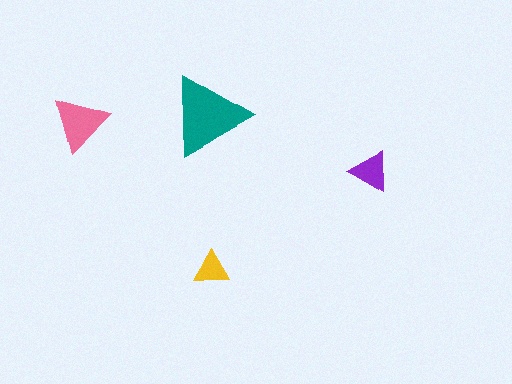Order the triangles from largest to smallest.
the teal one, the pink one, the purple one, the yellow one.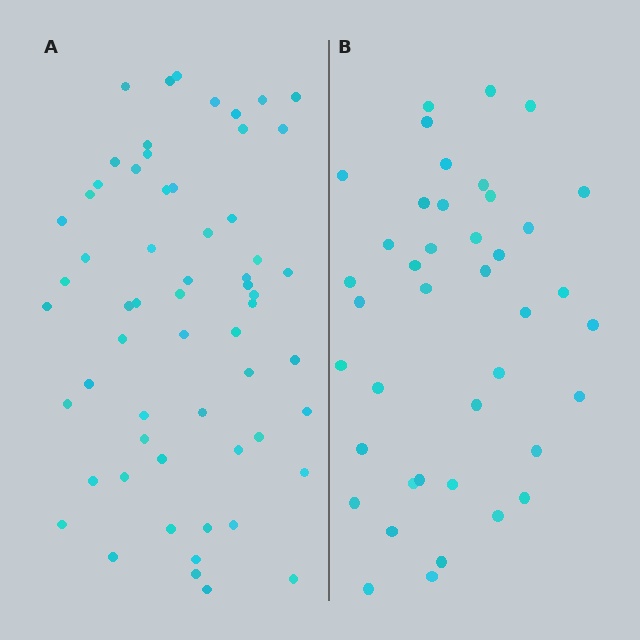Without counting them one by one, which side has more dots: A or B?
Region A (the left region) has more dots.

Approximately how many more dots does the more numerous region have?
Region A has approximately 20 more dots than region B.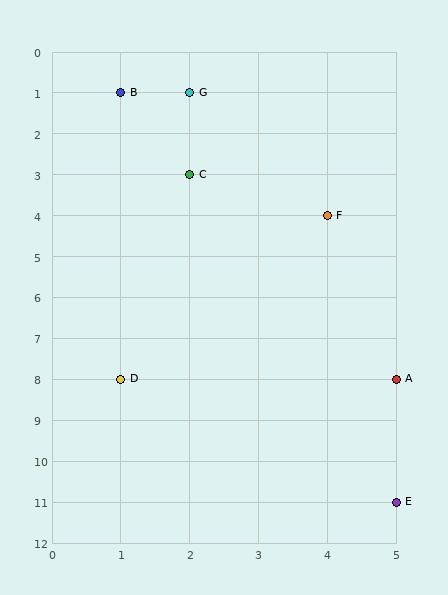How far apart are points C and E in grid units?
Points C and E are 3 columns and 8 rows apart (about 8.5 grid units diagonally).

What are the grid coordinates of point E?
Point E is at grid coordinates (5, 11).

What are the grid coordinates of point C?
Point C is at grid coordinates (2, 3).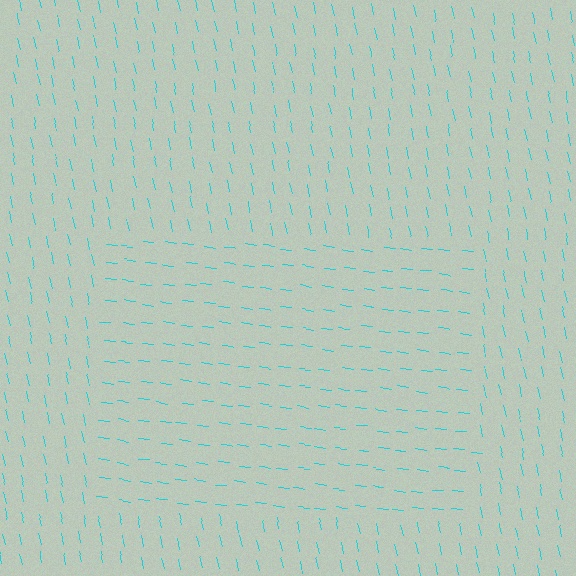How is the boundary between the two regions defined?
The boundary is defined purely by a change in line orientation (approximately 71 degrees difference). All lines are the same color and thickness.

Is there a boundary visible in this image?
Yes, there is a texture boundary formed by a change in line orientation.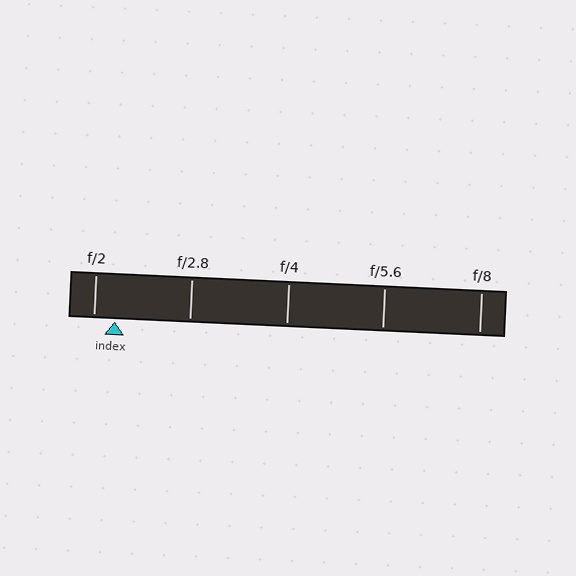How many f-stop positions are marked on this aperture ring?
There are 5 f-stop positions marked.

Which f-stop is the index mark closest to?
The index mark is closest to f/2.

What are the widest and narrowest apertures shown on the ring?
The widest aperture shown is f/2 and the narrowest is f/8.